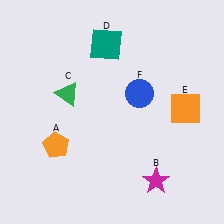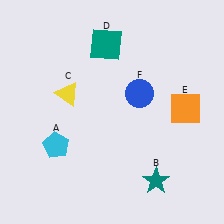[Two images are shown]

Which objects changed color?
A changed from orange to cyan. B changed from magenta to teal. C changed from green to yellow.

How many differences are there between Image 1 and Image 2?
There are 3 differences between the two images.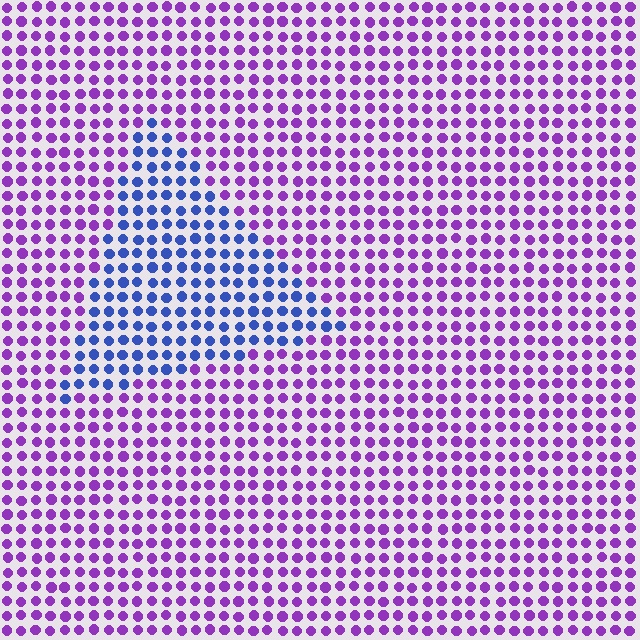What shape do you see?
I see a triangle.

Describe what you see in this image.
The image is filled with small purple elements in a uniform arrangement. A triangle-shaped region is visible where the elements are tinted to a slightly different hue, forming a subtle color boundary.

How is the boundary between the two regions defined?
The boundary is defined purely by a slight shift in hue (about 54 degrees). Spacing, size, and orientation are identical on both sides.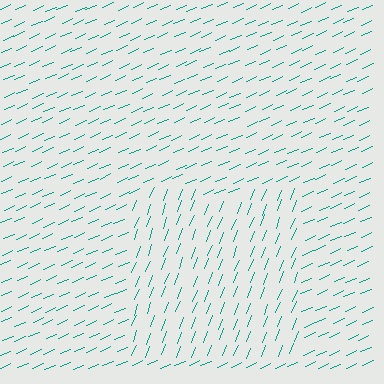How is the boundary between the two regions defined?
The boundary is defined purely by a change in line orientation (approximately 45 degrees difference). All lines are the same color and thickness.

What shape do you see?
I see a rectangle.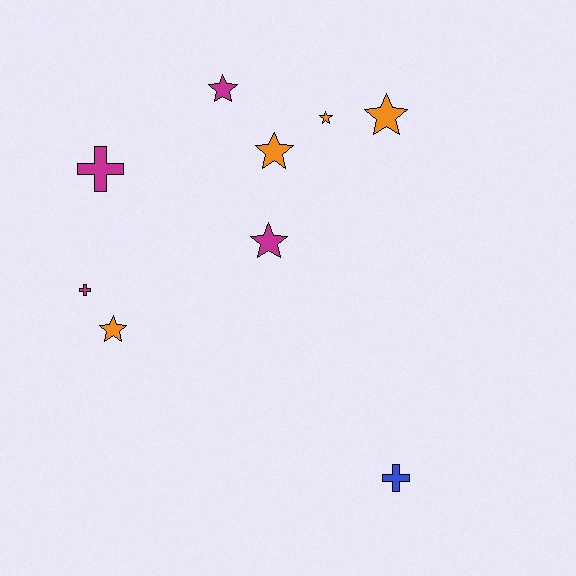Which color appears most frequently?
Magenta, with 4 objects.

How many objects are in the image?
There are 9 objects.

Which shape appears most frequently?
Star, with 6 objects.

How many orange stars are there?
There are 4 orange stars.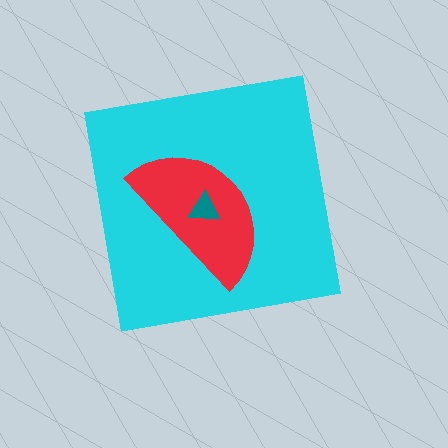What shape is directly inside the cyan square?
The red semicircle.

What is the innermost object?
The teal triangle.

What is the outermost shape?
The cyan square.